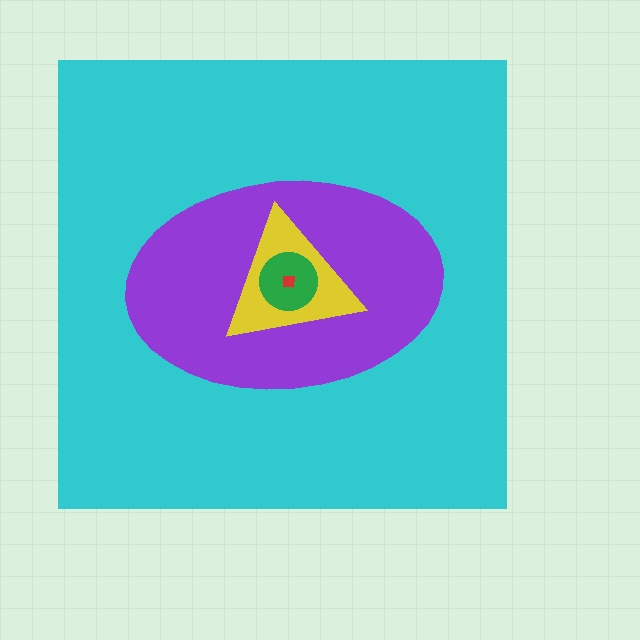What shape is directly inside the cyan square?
The purple ellipse.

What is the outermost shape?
The cyan square.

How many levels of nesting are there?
5.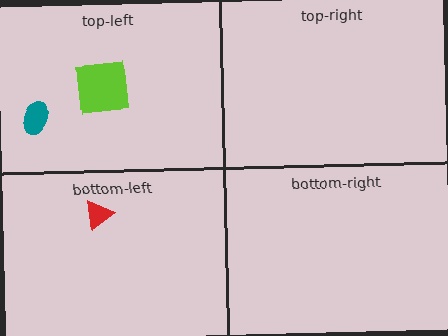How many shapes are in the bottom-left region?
1.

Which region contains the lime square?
The top-left region.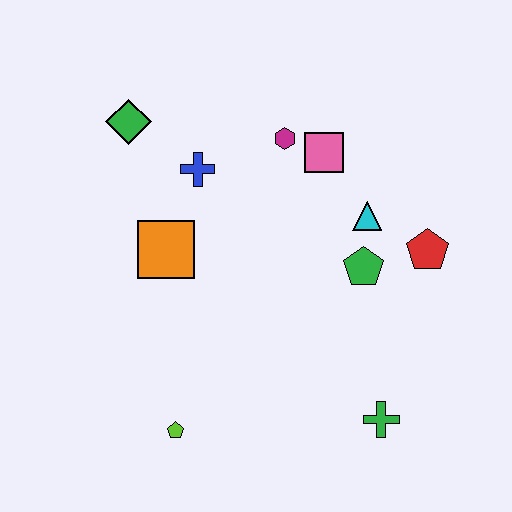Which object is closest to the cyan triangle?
The green pentagon is closest to the cyan triangle.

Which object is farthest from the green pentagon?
The green diamond is farthest from the green pentagon.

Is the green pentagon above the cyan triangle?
No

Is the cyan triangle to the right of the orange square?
Yes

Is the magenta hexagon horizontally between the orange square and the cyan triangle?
Yes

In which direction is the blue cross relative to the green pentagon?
The blue cross is to the left of the green pentagon.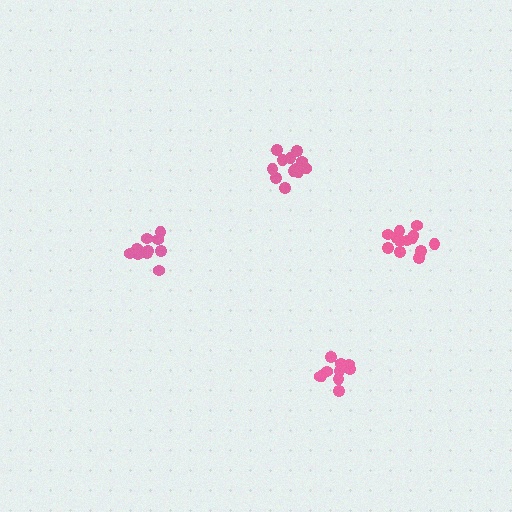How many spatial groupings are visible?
There are 4 spatial groupings.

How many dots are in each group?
Group 1: 14 dots, Group 2: 13 dots, Group 3: 11 dots, Group 4: 12 dots (50 total).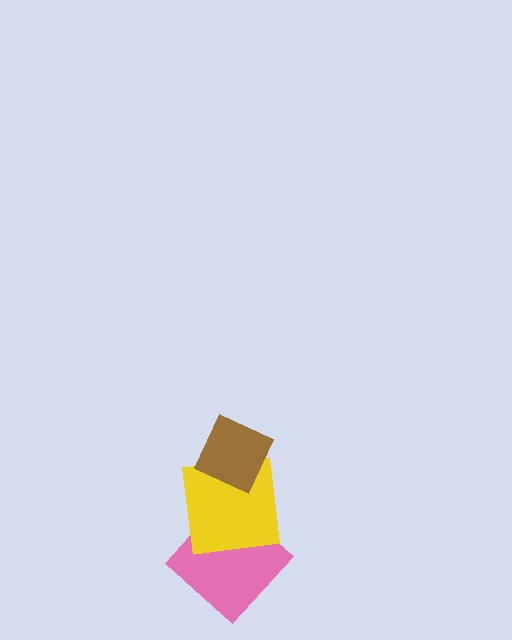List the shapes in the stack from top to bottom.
From top to bottom: the brown diamond, the yellow square, the pink diamond.